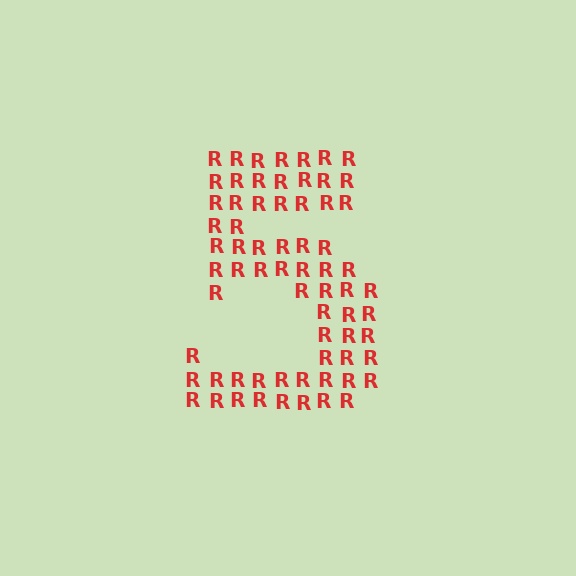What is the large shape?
The large shape is the digit 5.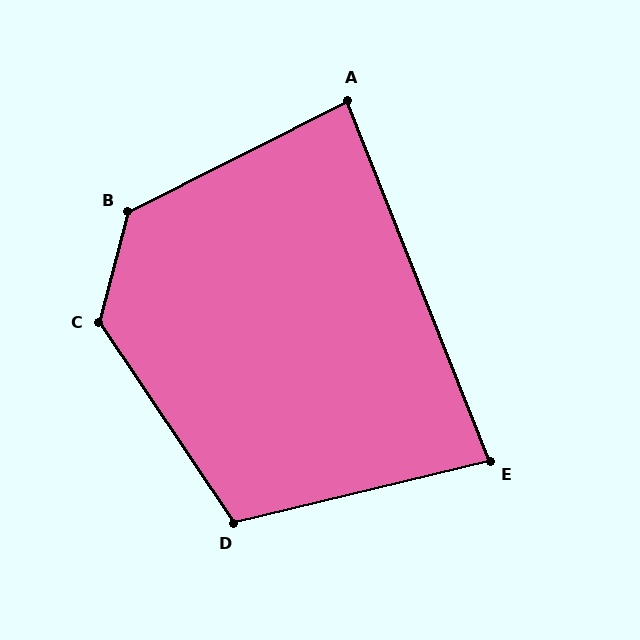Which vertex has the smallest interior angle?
E, at approximately 82 degrees.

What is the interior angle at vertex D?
Approximately 110 degrees (obtuse).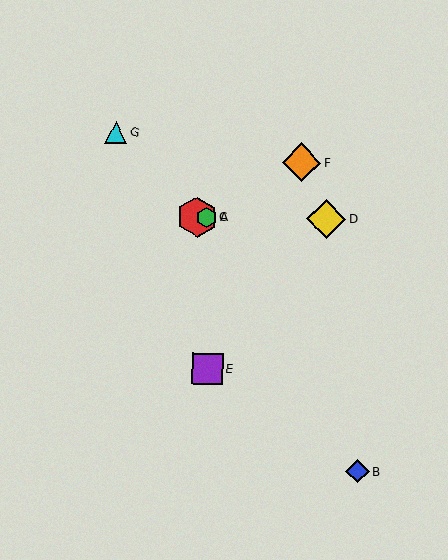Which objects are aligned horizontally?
Objects A, C, D are aligned horizontally.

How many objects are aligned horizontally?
3 objects (A, C, D) are aligned horizontally.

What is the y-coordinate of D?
Object D is at y≈219.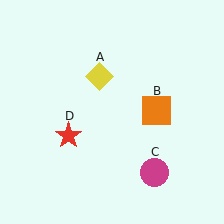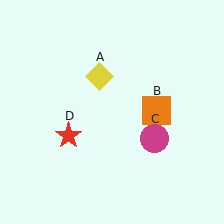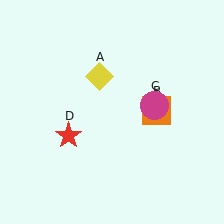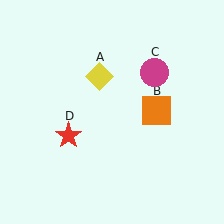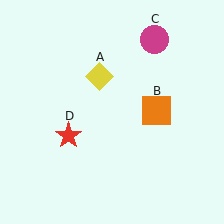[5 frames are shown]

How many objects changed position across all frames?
1 object changed position: magenta circle (object C).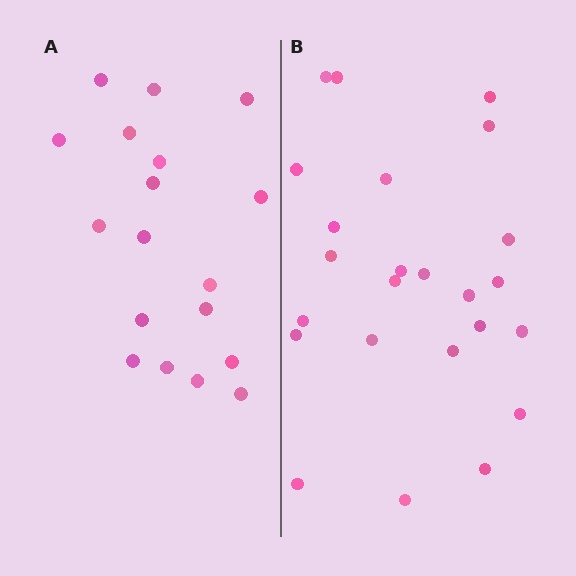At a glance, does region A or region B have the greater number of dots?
Region B (the right region) has more dots.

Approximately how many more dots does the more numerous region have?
Region B has about 6 more dots than region A.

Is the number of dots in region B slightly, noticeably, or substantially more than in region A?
Region B has noticeably more, but not dramatically so. The ratio is roughly 1.3 to 1.